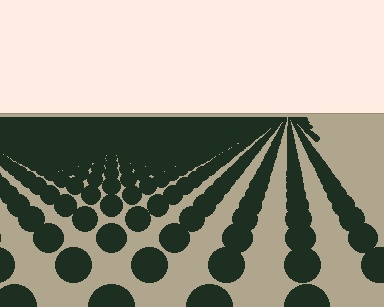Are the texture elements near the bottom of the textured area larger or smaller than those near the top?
Larger. Near the bottom, elements are closer to the viewer and appear at a bigger on-screen size.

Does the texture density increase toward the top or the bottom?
Density increases toward the top.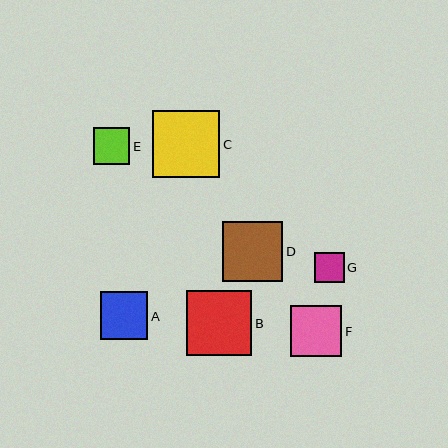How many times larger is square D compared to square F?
Square D is approximately 1.2 times the size of square F.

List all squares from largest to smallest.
From largest to smallest: C, B, D, F, A, E, G.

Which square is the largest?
Square C is the largest with a size of approximately 67 pixels.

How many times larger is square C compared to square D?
Square C is approximately 1.1 times the size of square D.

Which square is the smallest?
Square G is the smallest with a size of approximately 30 pixels.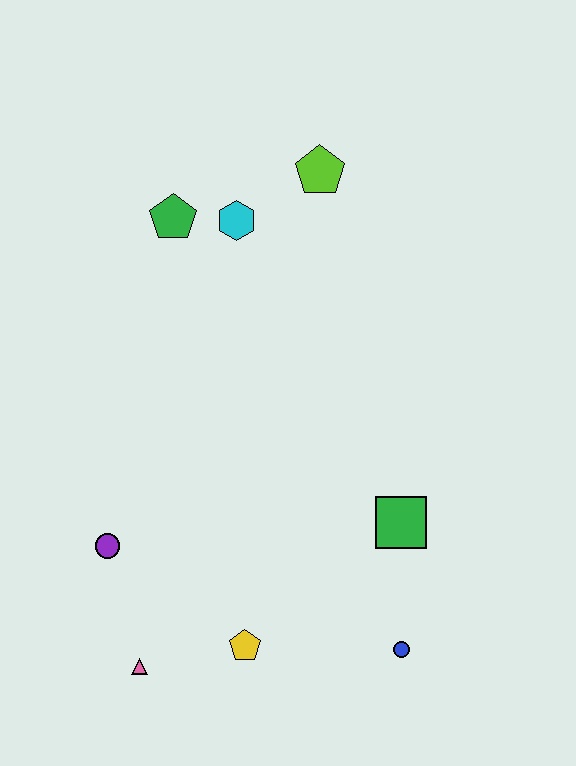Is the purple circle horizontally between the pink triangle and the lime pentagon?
No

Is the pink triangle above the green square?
No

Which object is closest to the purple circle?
The pink triangle is closest to the purple circle.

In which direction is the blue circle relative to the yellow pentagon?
The blue circle is to the right of the yellow pentagon.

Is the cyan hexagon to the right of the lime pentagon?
No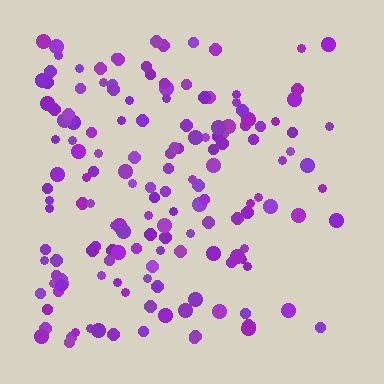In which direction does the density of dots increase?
From right to left, with the left side densest.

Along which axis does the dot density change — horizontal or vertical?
Horizontal.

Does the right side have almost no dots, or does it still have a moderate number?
Still a moderate number, just noticeably fewer than the left.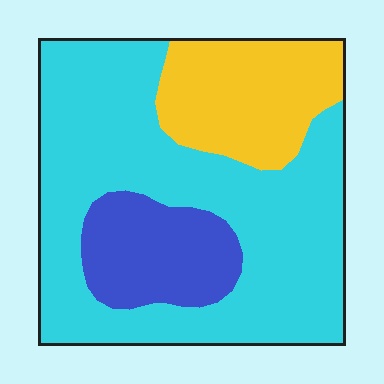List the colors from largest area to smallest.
From largest to smallest: cyan, yellow, blue.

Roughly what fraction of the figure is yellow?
Yellow covers roughly 20% of the figure.